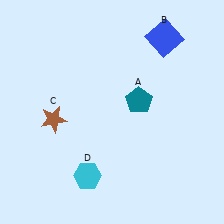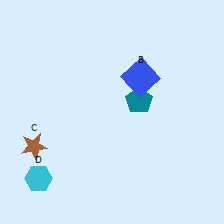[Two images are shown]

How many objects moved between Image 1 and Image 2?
3 objects moved between the two images.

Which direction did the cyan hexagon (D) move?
The cyan hexagon (D) moved left.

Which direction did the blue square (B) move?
The blue square (B) moved down.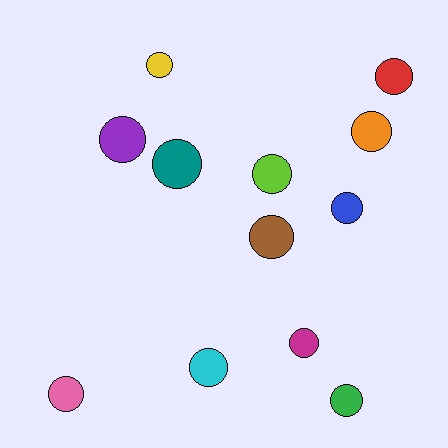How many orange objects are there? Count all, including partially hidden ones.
There is 1 orange object.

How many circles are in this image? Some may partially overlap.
There are 12 circles.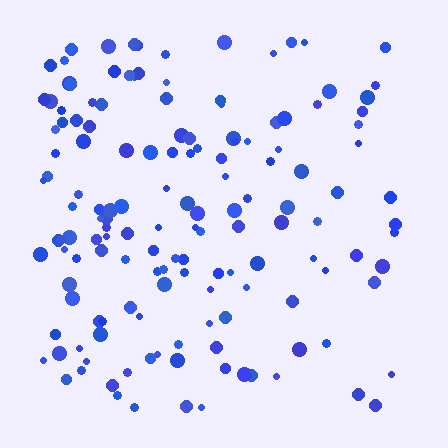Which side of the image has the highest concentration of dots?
The left.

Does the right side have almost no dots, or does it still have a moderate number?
Still a moderate number, just noticeably fewer than the left.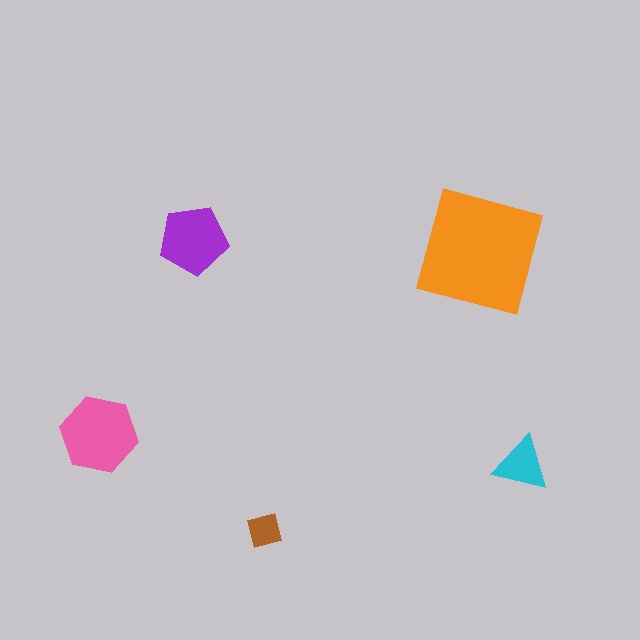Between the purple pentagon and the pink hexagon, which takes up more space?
The pink hexagon.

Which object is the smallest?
The brown square.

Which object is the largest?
The orange square.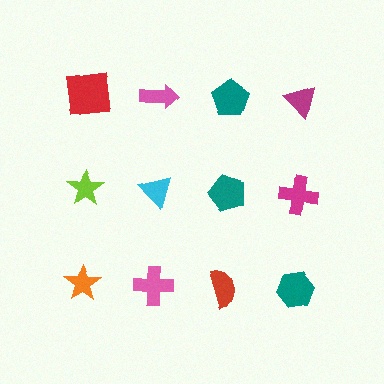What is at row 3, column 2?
A pink cross.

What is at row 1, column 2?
A pink arrow.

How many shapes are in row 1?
4 shapes.